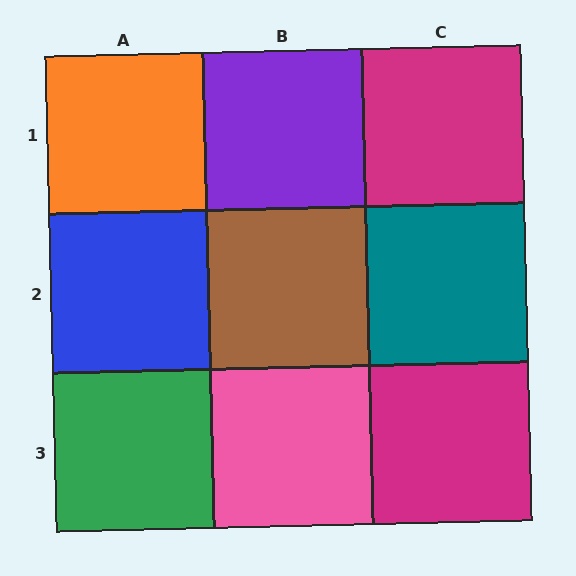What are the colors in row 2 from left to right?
Blue, brown, teal.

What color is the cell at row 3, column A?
Green.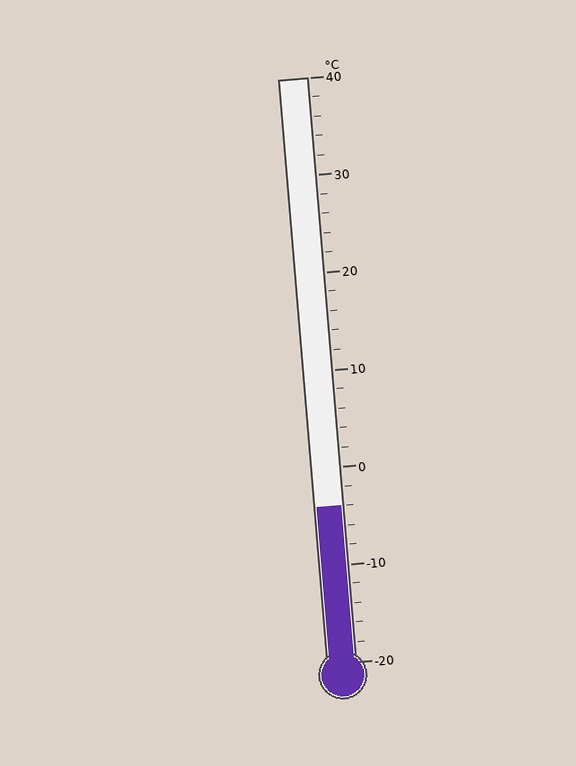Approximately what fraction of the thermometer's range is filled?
The thermometer is filled to approximately 25% of its range.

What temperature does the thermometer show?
The thermometer shows approximately -4°C.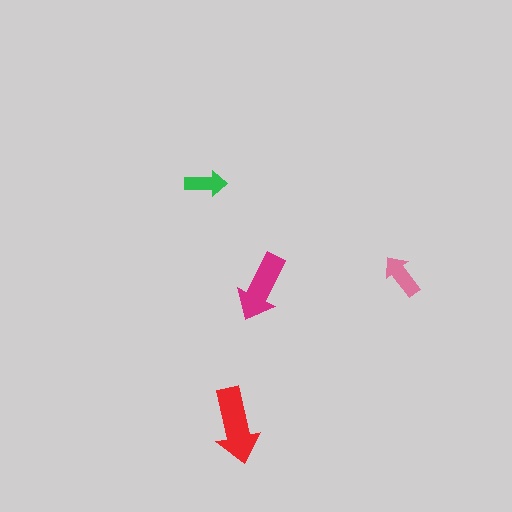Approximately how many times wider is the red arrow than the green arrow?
About 2 times wider.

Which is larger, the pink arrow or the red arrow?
The red one.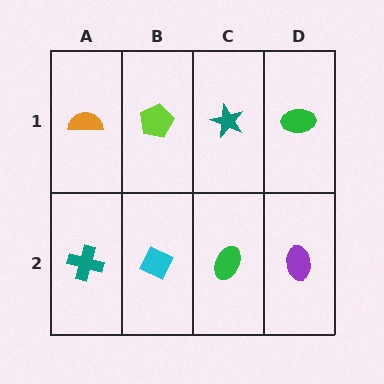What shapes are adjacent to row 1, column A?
A teal cross (row 2, column A), a lime pentagon (row 1, column B).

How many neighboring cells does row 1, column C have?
3.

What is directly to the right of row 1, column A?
A lime pentagon.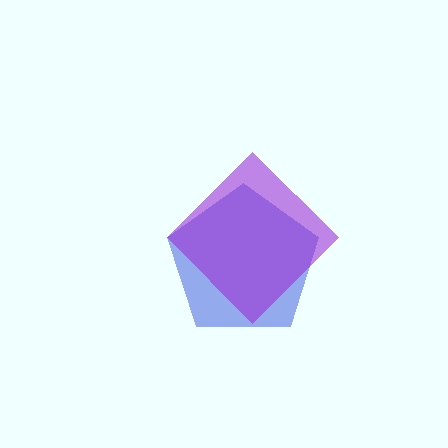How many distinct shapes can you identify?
There are 2 distinct shapes: a blue pentagon, a purple diamond.